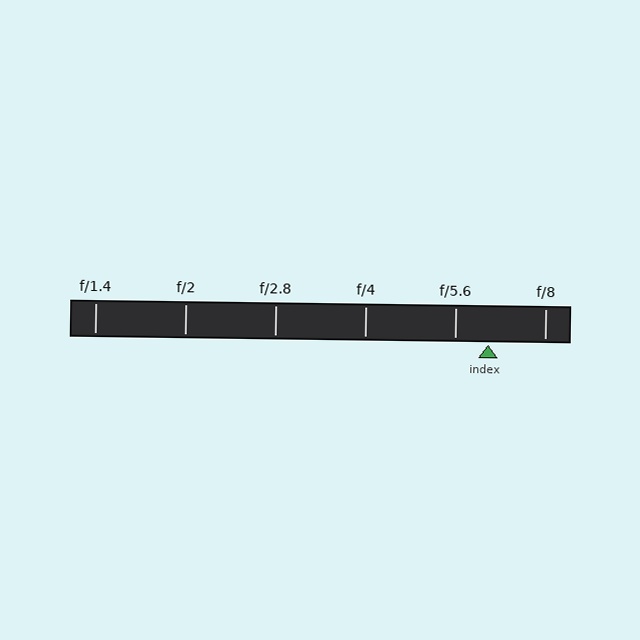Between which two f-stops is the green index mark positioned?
The index mark is between f/5.6 and f/8.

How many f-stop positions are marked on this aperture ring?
There are 6 f-stop positions marked.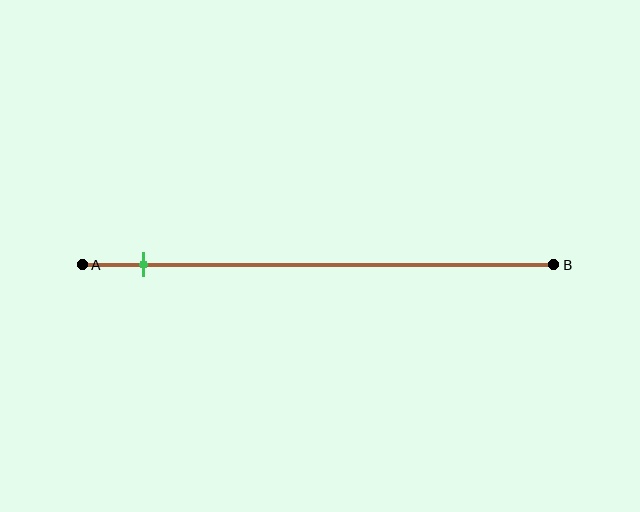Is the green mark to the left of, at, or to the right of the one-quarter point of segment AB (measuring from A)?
The green mark is to the left of the one-quarter point of segment AB.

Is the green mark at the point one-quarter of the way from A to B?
No, the mark is at about 15% from A, not at the 25% one-quarter point.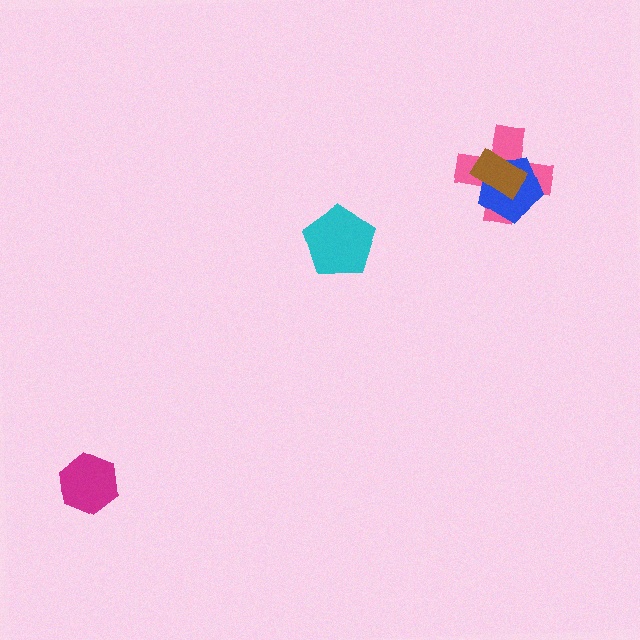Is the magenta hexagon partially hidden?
No, no other shape covers it.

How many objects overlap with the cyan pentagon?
0 objects overlap with the cyan pentagon.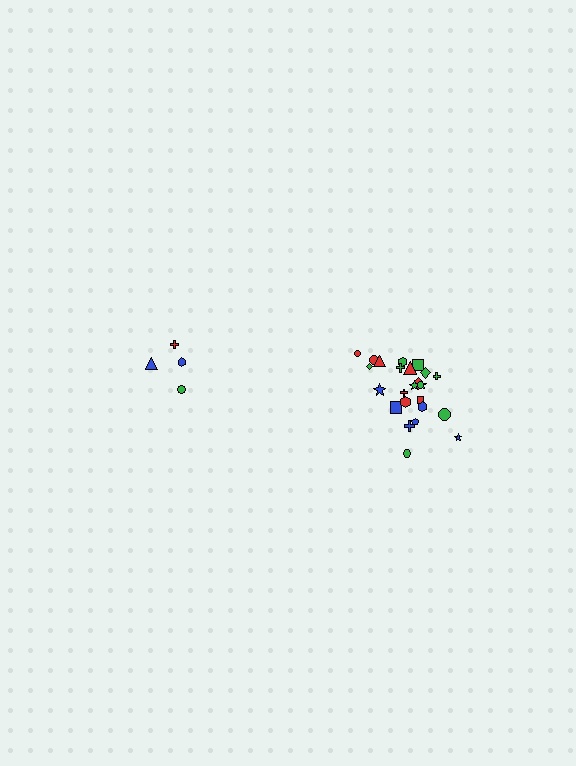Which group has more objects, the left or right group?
The right group.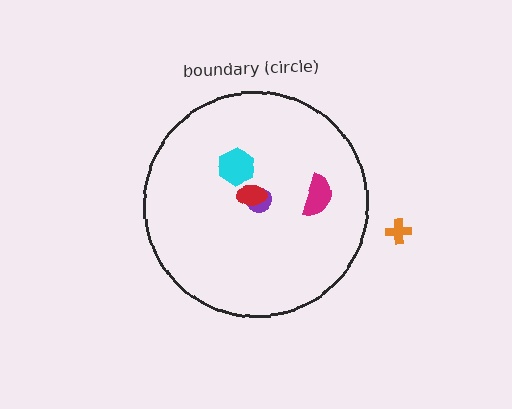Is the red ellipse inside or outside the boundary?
Inside.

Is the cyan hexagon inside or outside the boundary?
Inside.